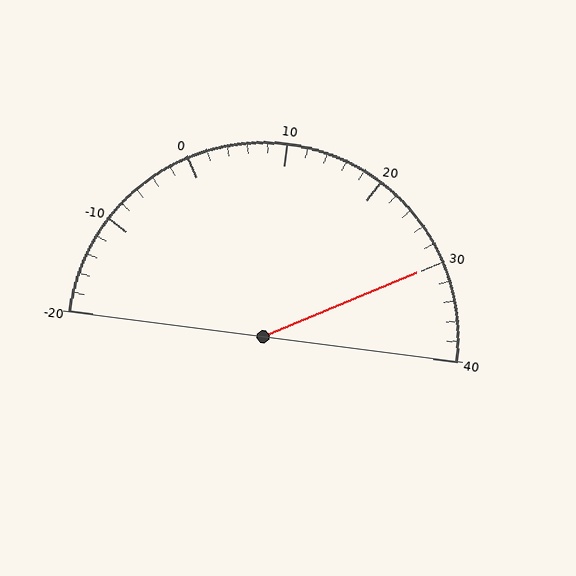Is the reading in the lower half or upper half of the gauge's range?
The reading is in the upper half of the range (-20 to 40).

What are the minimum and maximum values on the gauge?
The gauge ranges from -20 to 40.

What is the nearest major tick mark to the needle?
The nearest major tick mark is 30.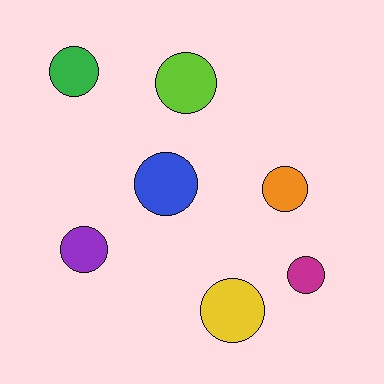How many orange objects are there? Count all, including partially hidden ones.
There is 1 orange object.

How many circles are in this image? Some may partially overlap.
There are 7 circles.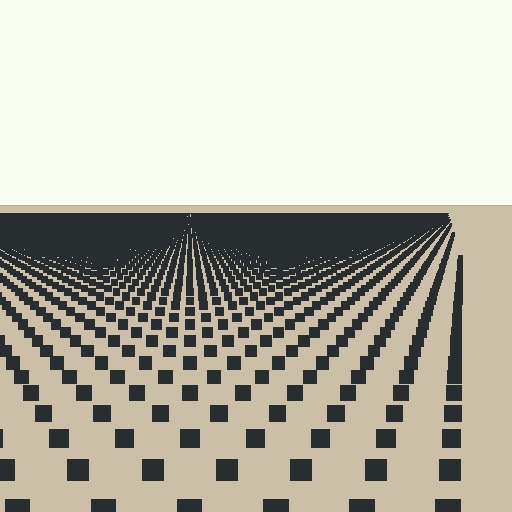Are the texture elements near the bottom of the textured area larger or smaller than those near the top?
Larger. Near the bottom, elements are closer to the viewer and appear at a bigger on-screen size.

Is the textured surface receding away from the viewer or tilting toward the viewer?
The surface is receding away from the viewer. Texture elements get smaller and denser toward the top.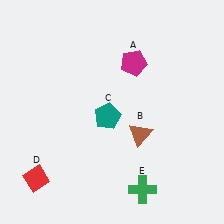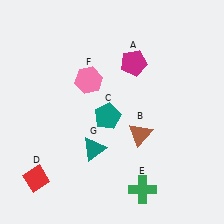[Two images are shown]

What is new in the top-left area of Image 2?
A pink hexagon (F) was added in the top-left area of Image 2.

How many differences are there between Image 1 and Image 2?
There are 2 differences between the two images.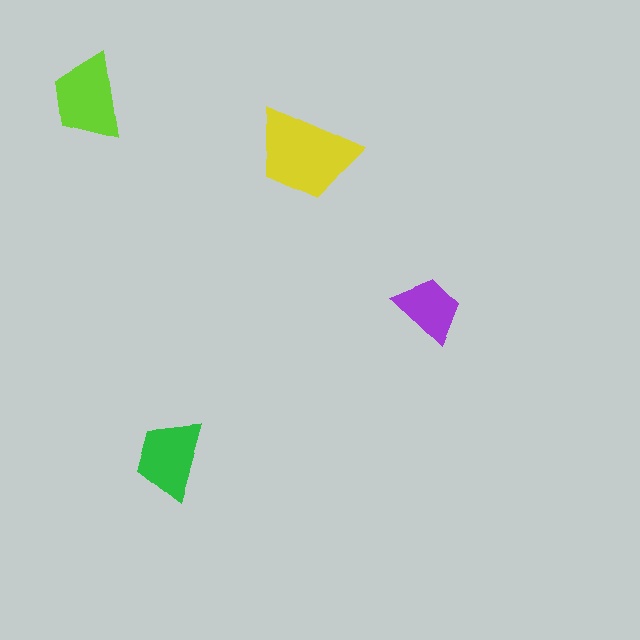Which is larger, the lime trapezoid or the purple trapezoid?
The lime one.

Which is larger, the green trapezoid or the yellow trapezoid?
The yellow one.